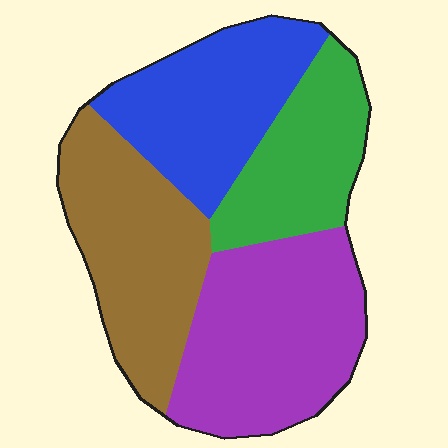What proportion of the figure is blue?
Blue covers roughly 25% of the figure.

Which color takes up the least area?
Green, at roughly 20%.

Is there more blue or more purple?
Purple.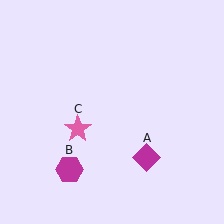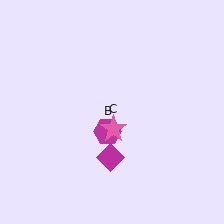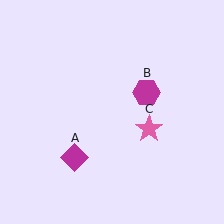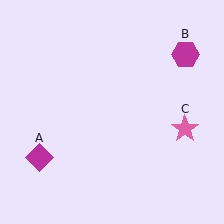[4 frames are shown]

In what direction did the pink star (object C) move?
The pink star (object C) moved right.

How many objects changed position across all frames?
3 objects changed position: magenta diamond (object A), magenta hexagon (object B), pink star (object C).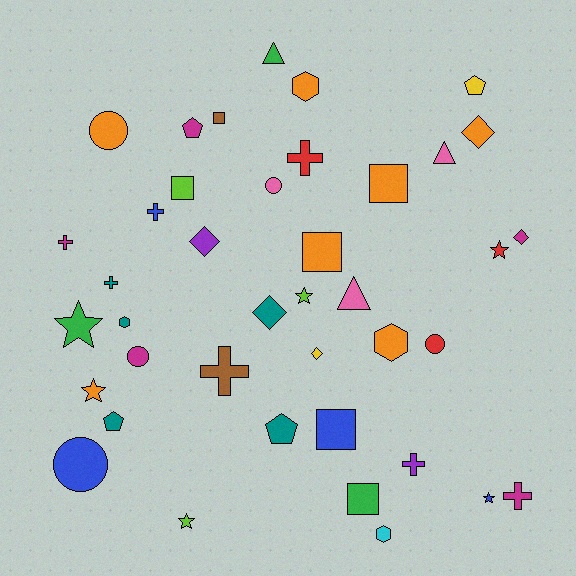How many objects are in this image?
There are 40 objects.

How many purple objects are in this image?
There are 2 purple objects.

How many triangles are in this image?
There are 3 triangles.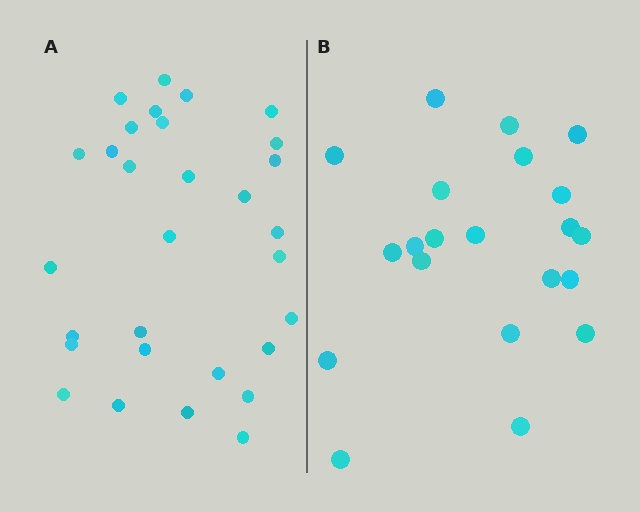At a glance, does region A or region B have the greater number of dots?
Region A (the left region) has more dots.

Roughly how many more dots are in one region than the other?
Region A has roughly 8 or so more dots than region B.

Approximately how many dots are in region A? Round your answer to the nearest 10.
About 30 dots.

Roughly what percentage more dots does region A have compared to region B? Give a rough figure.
About 45% more.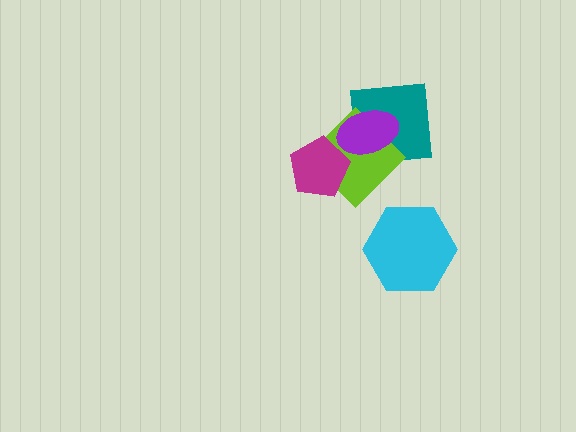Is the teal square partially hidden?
Yes, it is partially covered by another shape.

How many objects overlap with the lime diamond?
3 objects overlap with the lime diamond.